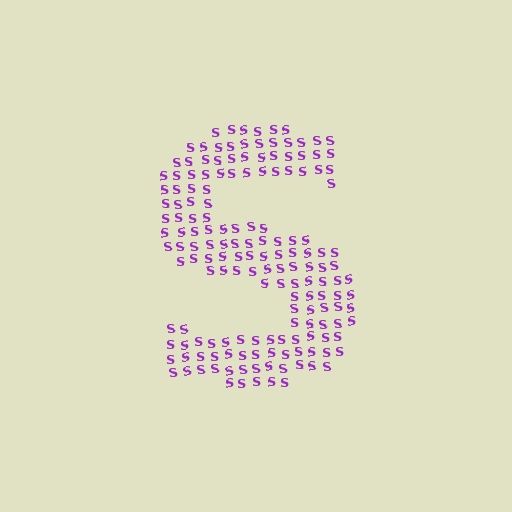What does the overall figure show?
The overall figure shows the letter S.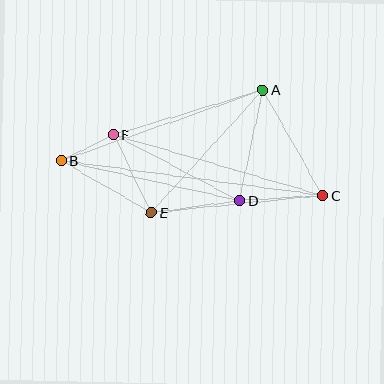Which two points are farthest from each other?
Points B and C are farthest from each other.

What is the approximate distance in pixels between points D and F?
The distance between D and F is approximately 142 pixels.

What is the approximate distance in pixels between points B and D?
The distance between B and D is approximately 183 pixels.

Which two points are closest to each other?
Points B and F are closest to each other.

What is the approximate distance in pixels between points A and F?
The distance between A and F is approximately 156 pixels.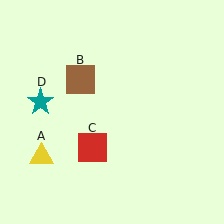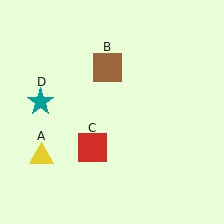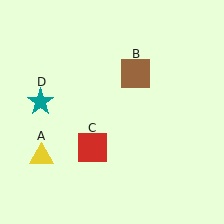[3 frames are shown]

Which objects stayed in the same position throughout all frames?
Yellow triangle (object A) and red square (object C) and teal star (object D) remained stationary.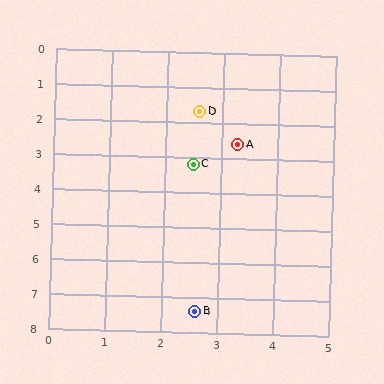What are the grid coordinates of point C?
Point C is at approximately (2.5, 3.2).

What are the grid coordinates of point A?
Point A is at approximately (3.3, 2.6).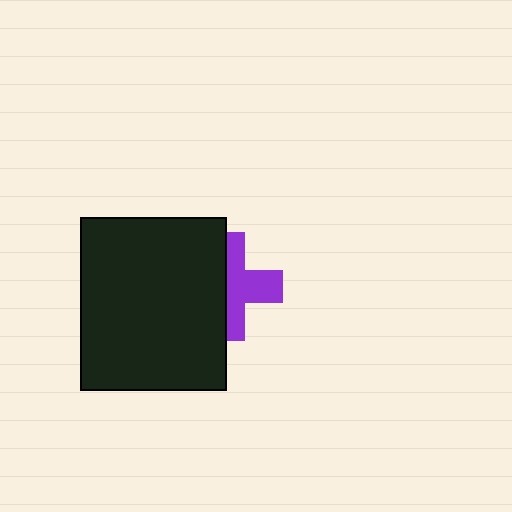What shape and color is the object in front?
The object in front is a black rectangle.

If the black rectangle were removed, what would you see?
You would see the complete purple cross.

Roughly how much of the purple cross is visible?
About half of it is visible (roughly 52%).